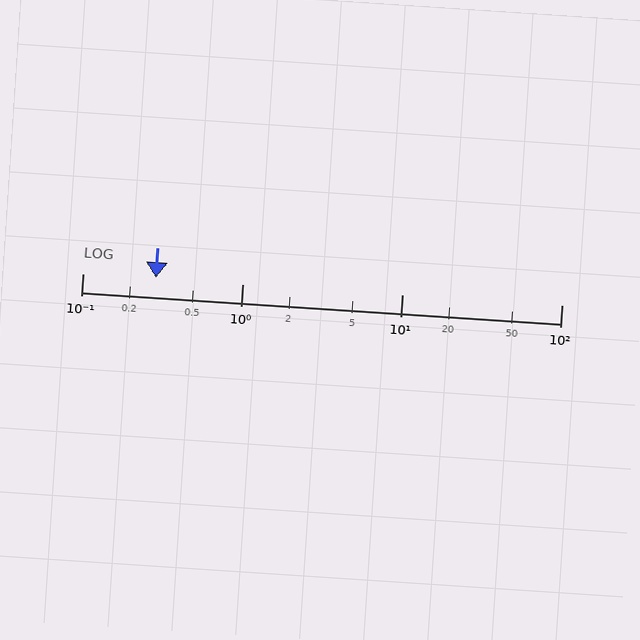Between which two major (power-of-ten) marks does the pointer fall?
The pointer is between 0.1 and 1.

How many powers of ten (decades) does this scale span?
The scale spans 3 decades, from 0.1 to 100.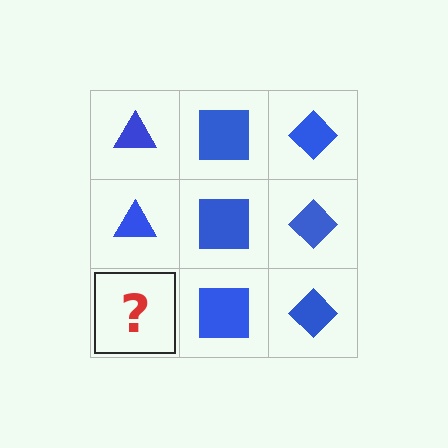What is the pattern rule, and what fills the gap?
The rule is that each column has a consistent shape. The gap should be filled with a blue triangle.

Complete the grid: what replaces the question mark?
The question mark should be replaced with a blue triangle.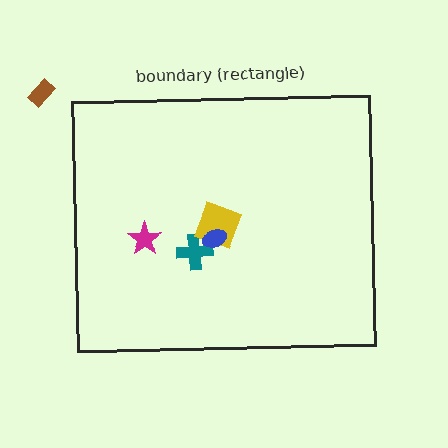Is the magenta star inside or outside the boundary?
Inside.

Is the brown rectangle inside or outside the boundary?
Outside.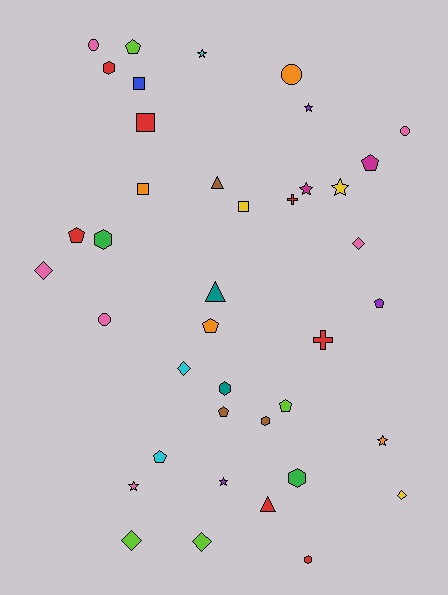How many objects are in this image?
There are 40 objects.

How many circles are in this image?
There are 4 circles.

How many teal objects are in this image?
There are 2 teal objects.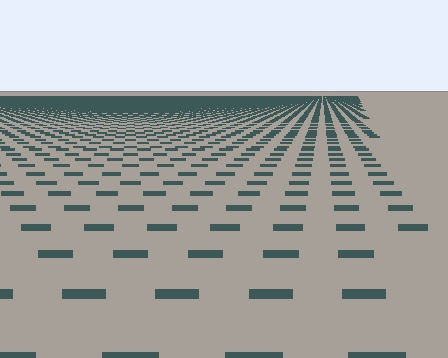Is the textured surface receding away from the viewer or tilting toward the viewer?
The surface is receding away from the viewer. Texture elements get smaller and denser toward the top.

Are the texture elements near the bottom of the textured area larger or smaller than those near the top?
Larger. Near the bottom, elements are closer to the viewer and appear at a bigger on-screen size.